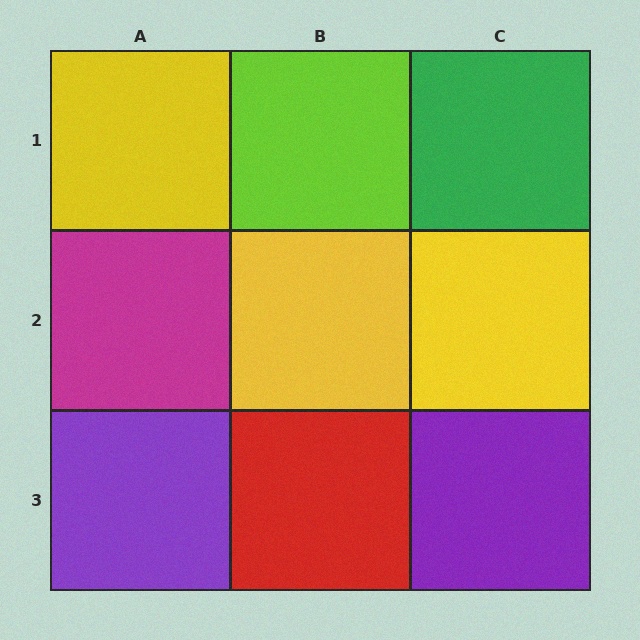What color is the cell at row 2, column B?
Yellow.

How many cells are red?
1 cell is red.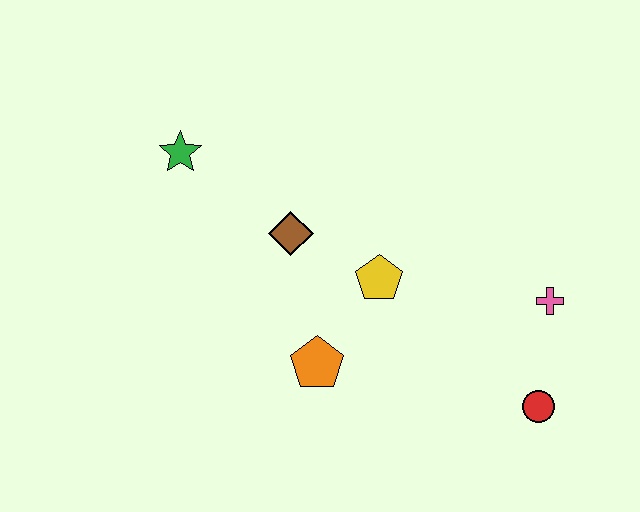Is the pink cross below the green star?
Yes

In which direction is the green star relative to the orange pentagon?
The green star is above the orange pentagon.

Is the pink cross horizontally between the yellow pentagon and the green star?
No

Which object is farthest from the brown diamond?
The red circle is farthest from the brown diamond.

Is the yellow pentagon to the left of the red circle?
Yes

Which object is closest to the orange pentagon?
The yellow pentagon is closest to the orange pentagon.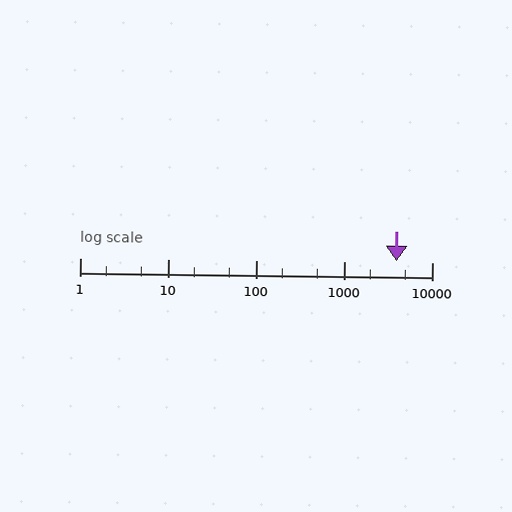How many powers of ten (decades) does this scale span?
The scale spans 4 decades, from 1 to 10000.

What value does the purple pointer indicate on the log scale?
The pointer indicates approximately 3900.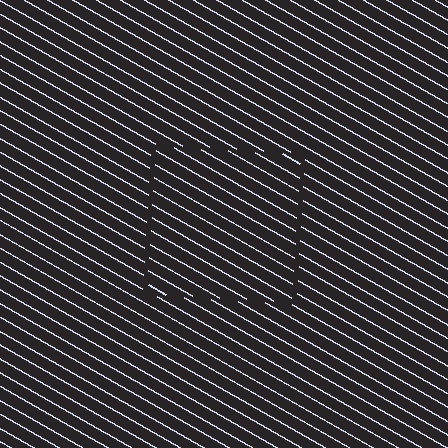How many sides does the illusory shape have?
4 sides — the line-ends trace a square.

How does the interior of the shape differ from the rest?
The interior of the shape contains the same grating, shifted by half a period — the contour is defined by the phase discontinuity where line-ends from the inner and outer gratings abut.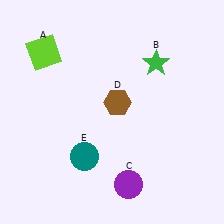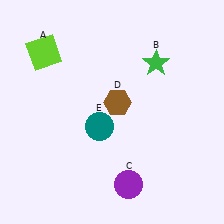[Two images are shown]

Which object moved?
The teal circle (E) moved up.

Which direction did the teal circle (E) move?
The teal circle (E) moved up.